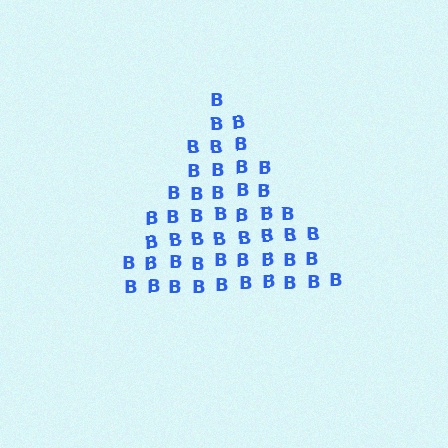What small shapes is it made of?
It is made of small letter B's.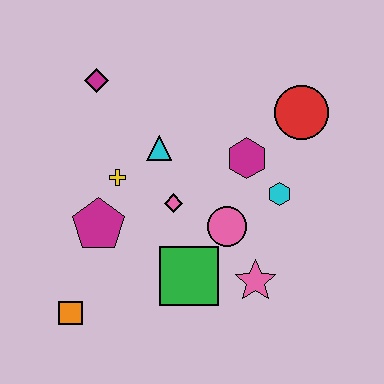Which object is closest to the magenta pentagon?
The yellow cross is closest to the magenta pentagon.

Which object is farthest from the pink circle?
The magenta diamond is farthest from the pink circle.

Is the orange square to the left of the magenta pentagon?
Yes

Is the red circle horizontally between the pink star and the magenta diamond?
No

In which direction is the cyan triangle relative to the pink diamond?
The cyan triangle is above the pink diamond.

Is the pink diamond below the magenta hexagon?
Yes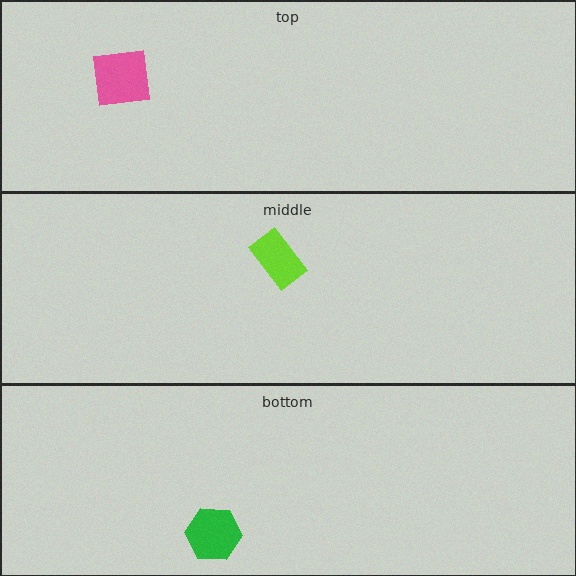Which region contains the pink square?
The top region.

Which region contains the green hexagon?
The bottom region.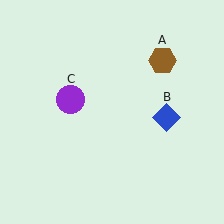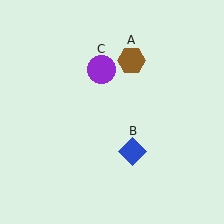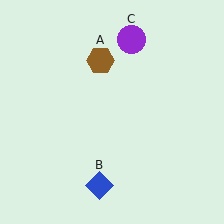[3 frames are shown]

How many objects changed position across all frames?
3 objects changed position: brown hexagon (object A), blue diamond (object B), purple circle (object C).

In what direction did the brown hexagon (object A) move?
The brown hexagon (object A) moved left.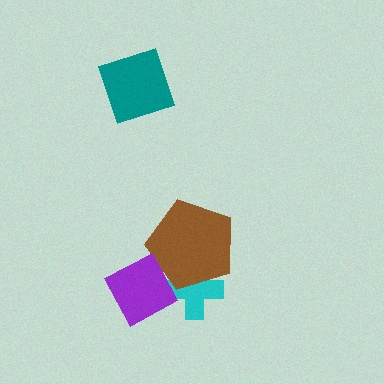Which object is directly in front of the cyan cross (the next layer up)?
The brown pentagon is directly in front of the cyan cross.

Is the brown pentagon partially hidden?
Yes, it is partially covered by another shape.